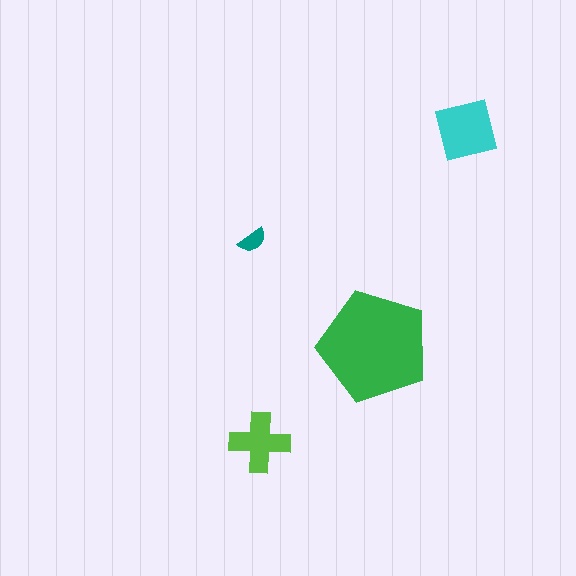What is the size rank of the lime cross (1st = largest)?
3rd.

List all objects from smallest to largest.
The teal semicircle, the lime cross, the cyan square, the green pentagon.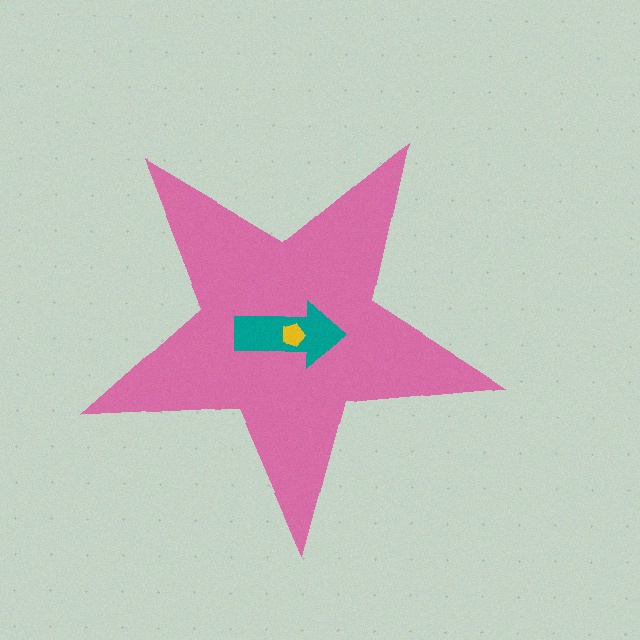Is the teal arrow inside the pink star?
Yes.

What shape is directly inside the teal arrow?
The yellow pentagon.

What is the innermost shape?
The yellow pentagon.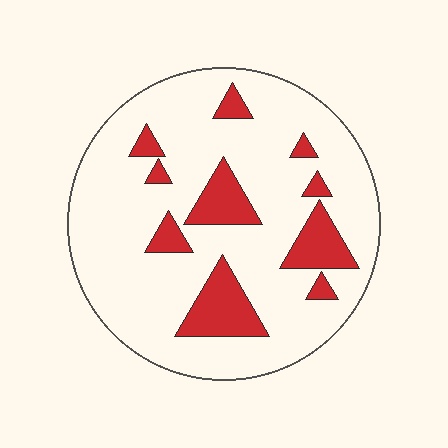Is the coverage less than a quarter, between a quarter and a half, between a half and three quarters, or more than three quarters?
Less than a quarter.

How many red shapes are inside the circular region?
10.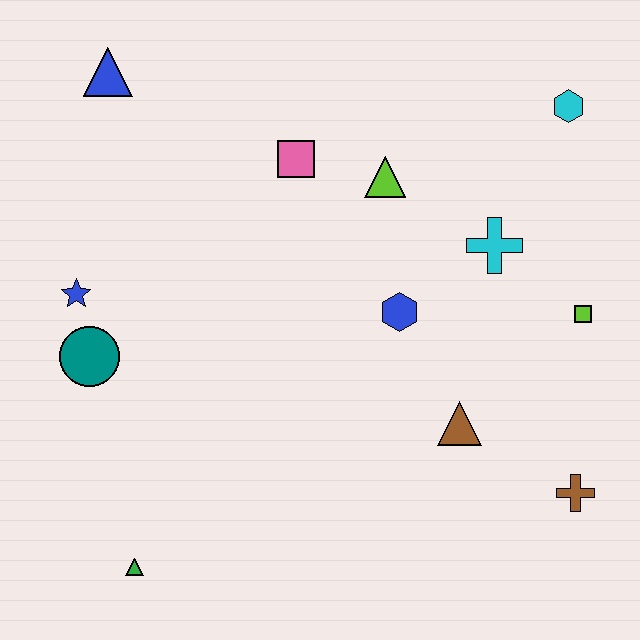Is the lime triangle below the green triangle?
No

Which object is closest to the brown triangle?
The blue hexagon is closest to the brown triangle.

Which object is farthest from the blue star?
The brown cross is farthest from the blue star.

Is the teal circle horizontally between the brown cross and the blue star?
Yes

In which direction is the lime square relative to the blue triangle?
The lime square is to the right of the blue triangle.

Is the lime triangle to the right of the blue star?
Yes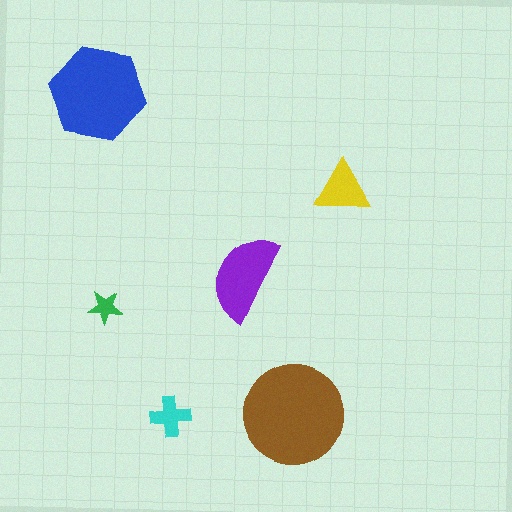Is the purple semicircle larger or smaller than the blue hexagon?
Smaller.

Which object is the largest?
The brown circle.